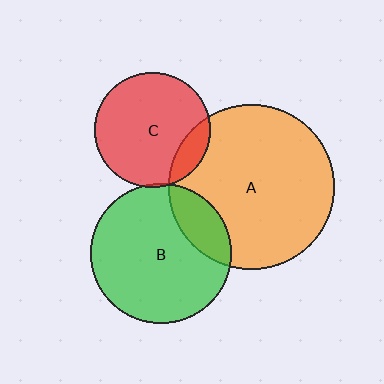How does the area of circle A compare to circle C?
Approximately 2.0 times.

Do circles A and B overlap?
Yes.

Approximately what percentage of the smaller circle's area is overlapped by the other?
Approximately 20%.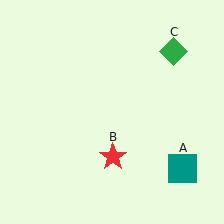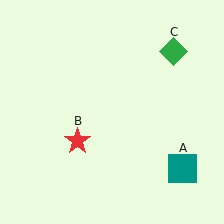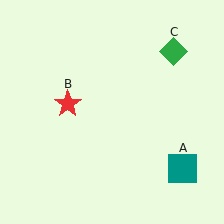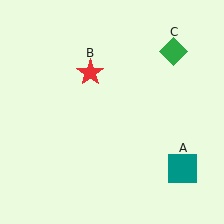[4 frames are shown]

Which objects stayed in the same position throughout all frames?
Teal square (object A) and green diamond (object C) remained stationary.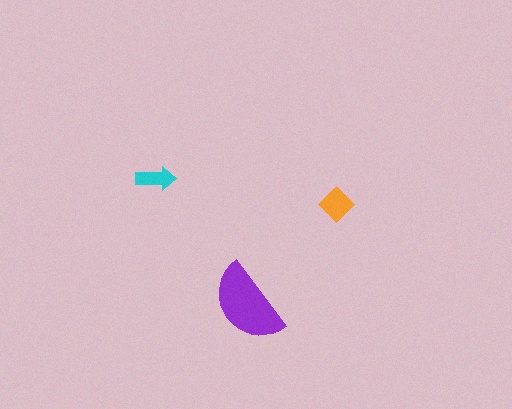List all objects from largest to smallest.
The purple semicircle, the orange diamond, the cyan arrow.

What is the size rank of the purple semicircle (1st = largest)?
1st.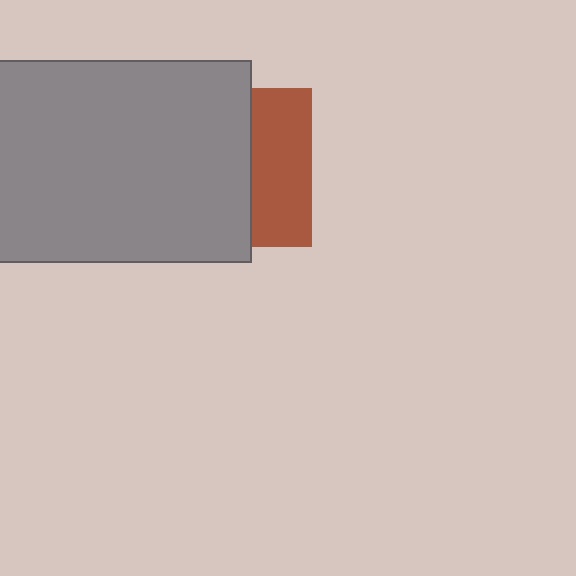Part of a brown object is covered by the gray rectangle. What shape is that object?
It is a square.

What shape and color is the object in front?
The object in front is a gray rectangle.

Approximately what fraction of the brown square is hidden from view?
Roughly 62% of the brown square is hidden behind the gray rectangle.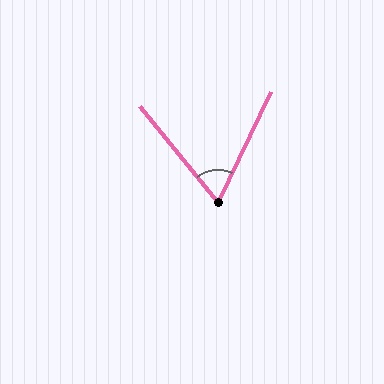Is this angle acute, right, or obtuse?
It is acute.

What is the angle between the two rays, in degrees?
Approximately 65 degrees.